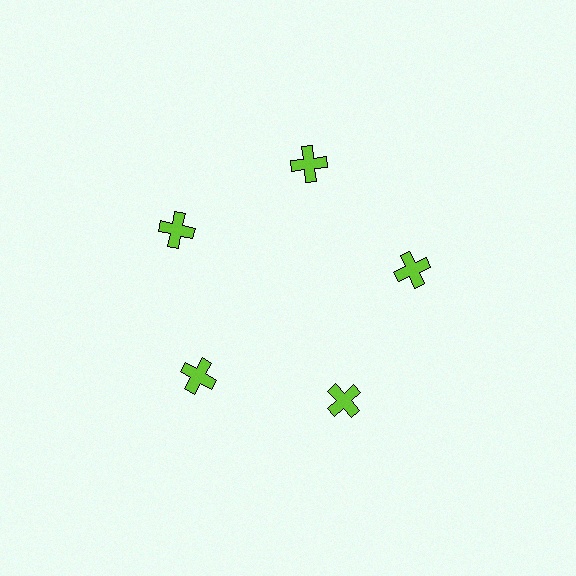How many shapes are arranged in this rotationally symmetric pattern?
There are 5 shapes, arranged in 5 groups of 1.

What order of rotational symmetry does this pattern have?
This pattern has 5-fold rotational symmetry.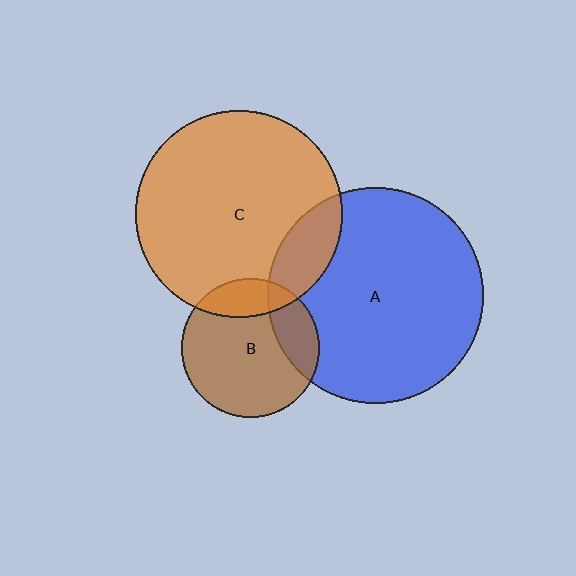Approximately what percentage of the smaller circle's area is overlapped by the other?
Approximately 20%.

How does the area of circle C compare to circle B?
Approximately 2.2 times.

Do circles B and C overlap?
Yes.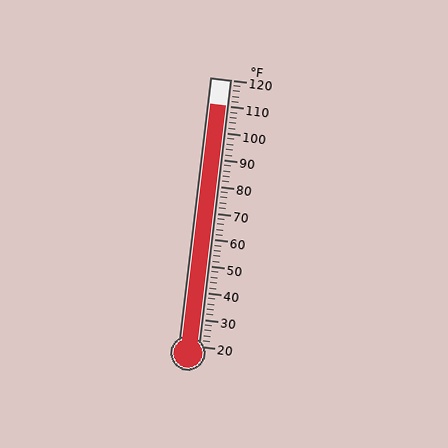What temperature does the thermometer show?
The thermometer shows approximately 110°F.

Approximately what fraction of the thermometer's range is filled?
The thermometer is filled to approximately 90% of its range.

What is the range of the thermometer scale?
The thermometer scale ranges from 20°F to 120°F.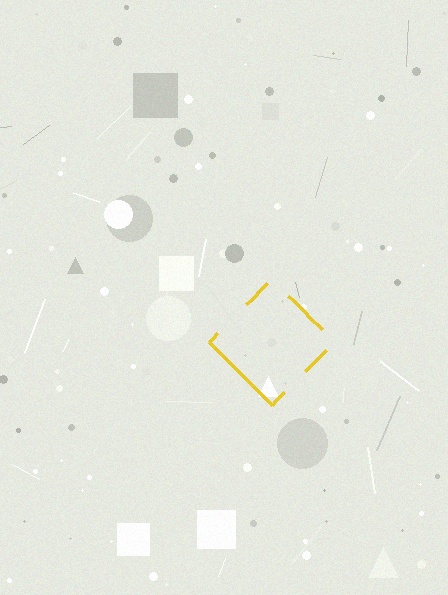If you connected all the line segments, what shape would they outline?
They would outline a diamond.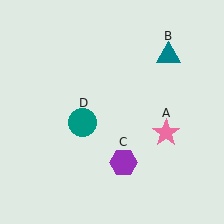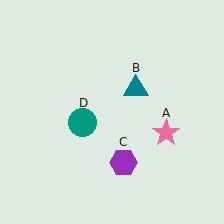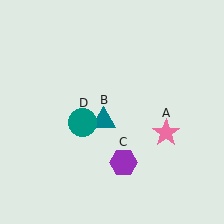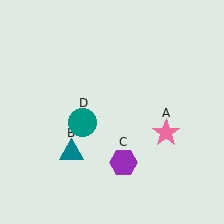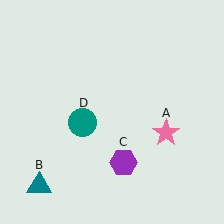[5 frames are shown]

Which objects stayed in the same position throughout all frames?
Pink star (object A) and purple hexagon (object C) and teal circle (object D) remained stationary.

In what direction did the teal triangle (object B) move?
The teal triangle (object B) moved down and to the left.